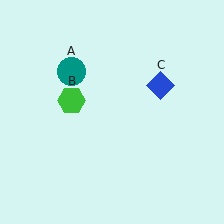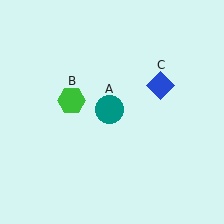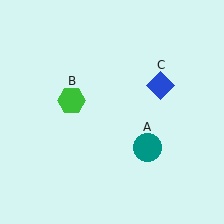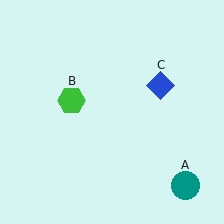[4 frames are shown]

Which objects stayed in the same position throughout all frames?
Green hexagon (object B) and blue diamond (object C) remained stationary.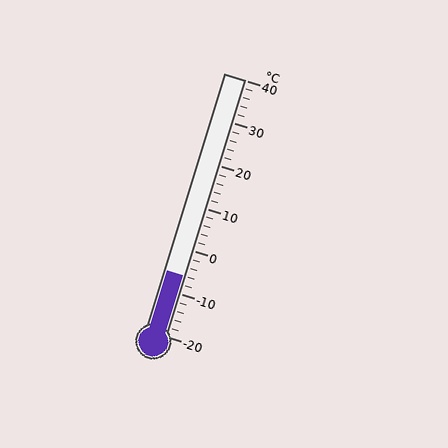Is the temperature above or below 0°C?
The temperature is below 0°C.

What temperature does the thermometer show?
The thermometer shows approximately -6°C.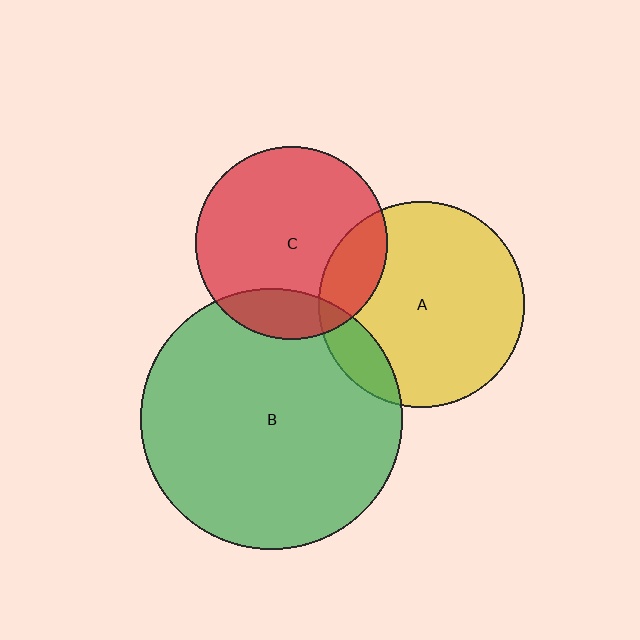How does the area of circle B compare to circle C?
Approximately 1.8 times.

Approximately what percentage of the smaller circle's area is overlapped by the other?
Approximately 20%.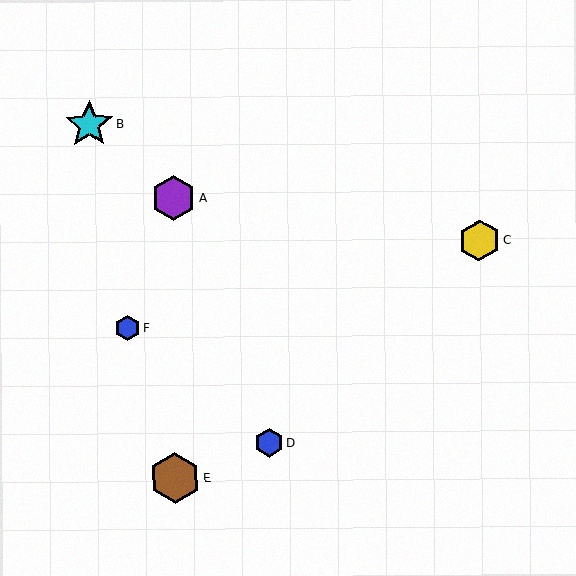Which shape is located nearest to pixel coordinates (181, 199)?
The purple hexagon (labeled A) at (174, 198) is nearest to that location.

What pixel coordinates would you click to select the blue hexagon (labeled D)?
Click at (269, 443) to select the blue hexagon D.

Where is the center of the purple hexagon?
The center of the purple hexagon is at (174, 198).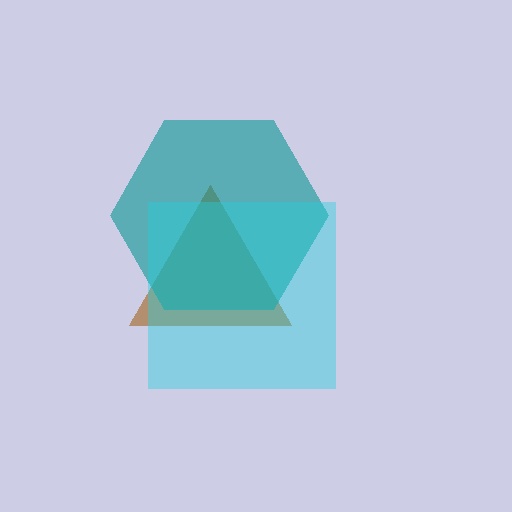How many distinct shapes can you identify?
There are 3 distinct shapes: a brown triangle, a teal hexagon, a cyan square.